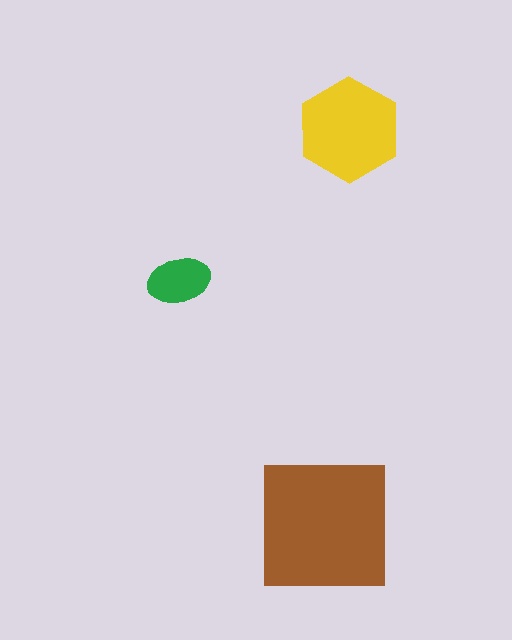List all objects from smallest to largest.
The green ellipse, the yellow hexagon, the brown square.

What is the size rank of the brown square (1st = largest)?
1st.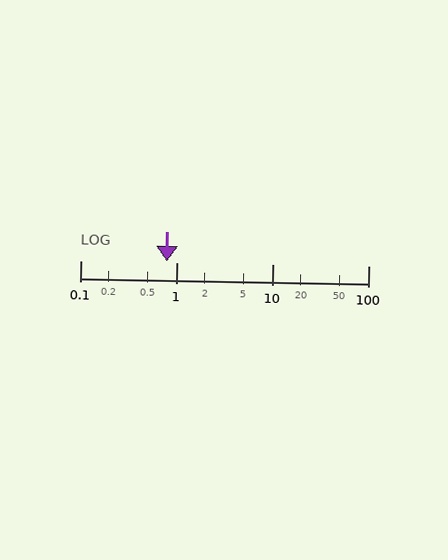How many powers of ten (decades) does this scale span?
The scale spans 3 decades, from 0.1 to 100.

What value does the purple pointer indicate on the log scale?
The pointer indicates approximately 0.8.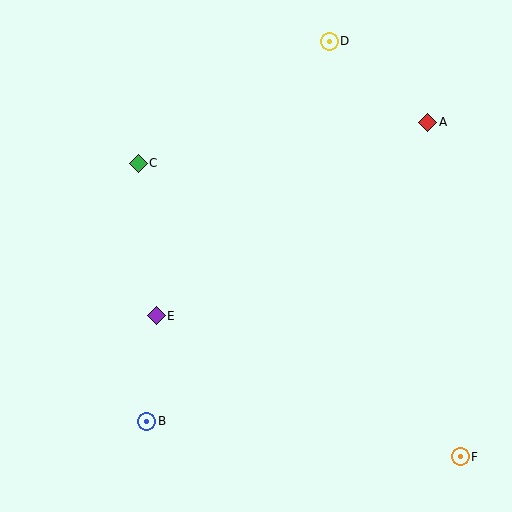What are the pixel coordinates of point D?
Point D is at (329, 41).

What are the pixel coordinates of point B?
Point B is at (147, 421).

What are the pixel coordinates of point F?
Point F is at (460, 457).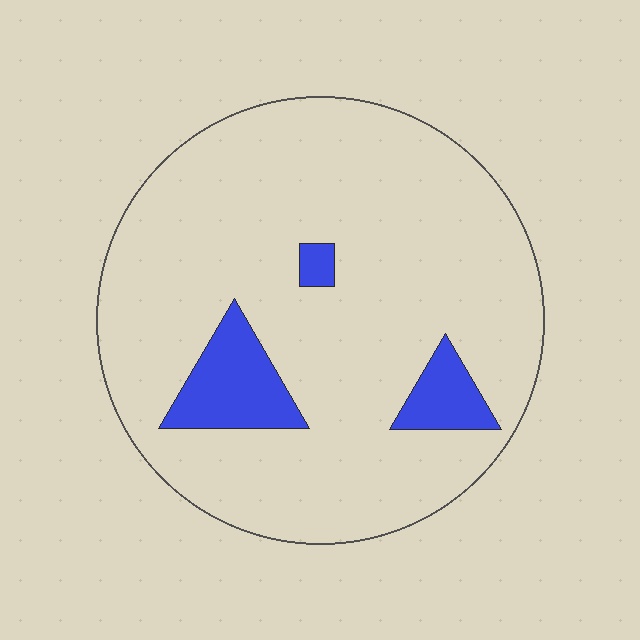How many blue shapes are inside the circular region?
3.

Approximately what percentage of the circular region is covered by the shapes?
Approximately 10%.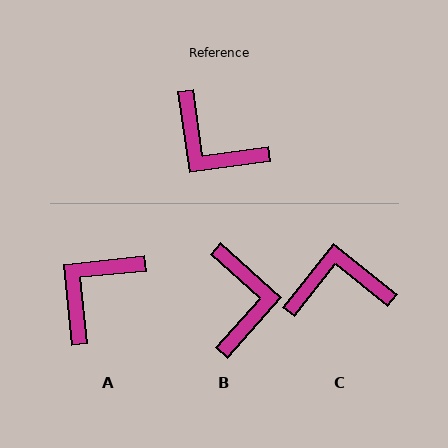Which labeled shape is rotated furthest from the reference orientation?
C, about 137 degrees away.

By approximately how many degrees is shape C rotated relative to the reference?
Approximately 137 degrees clockwise.